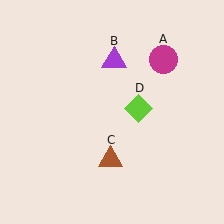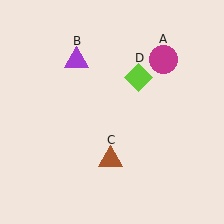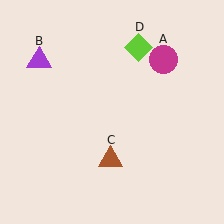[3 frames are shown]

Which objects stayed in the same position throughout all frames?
Magenta circle (object A) and brown triangle (object C) remained stationary.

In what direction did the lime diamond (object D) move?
The lime diamond (object D) moved up.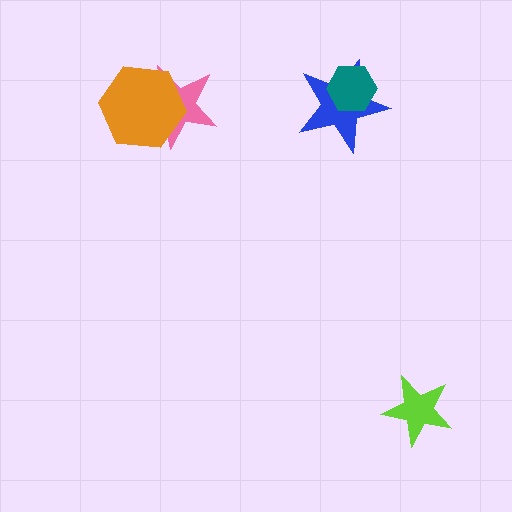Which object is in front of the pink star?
The orange hexagon is in front of the pink star.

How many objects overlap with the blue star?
1 object overlaps with the blue star.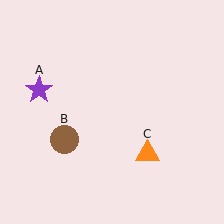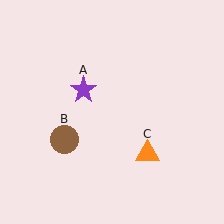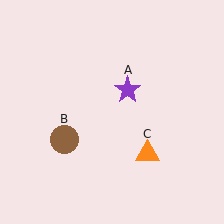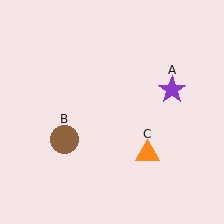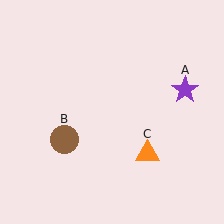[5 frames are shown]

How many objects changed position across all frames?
1 object changed position: purple star (object A).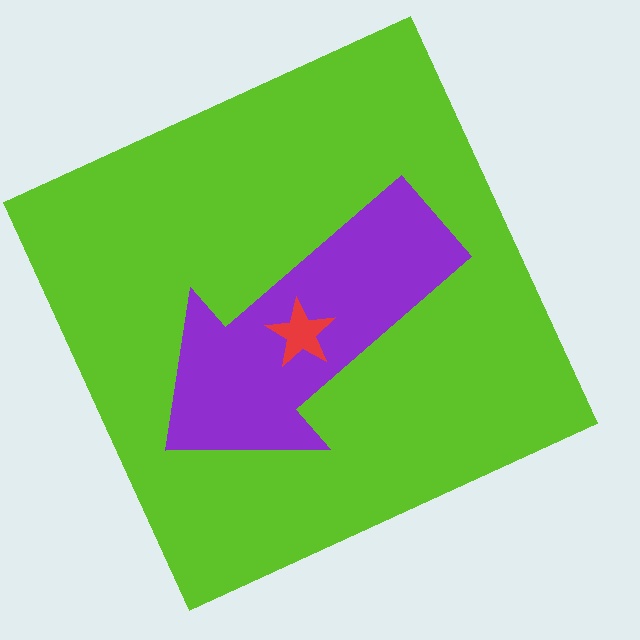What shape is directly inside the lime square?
The purple arrow.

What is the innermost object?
The red star.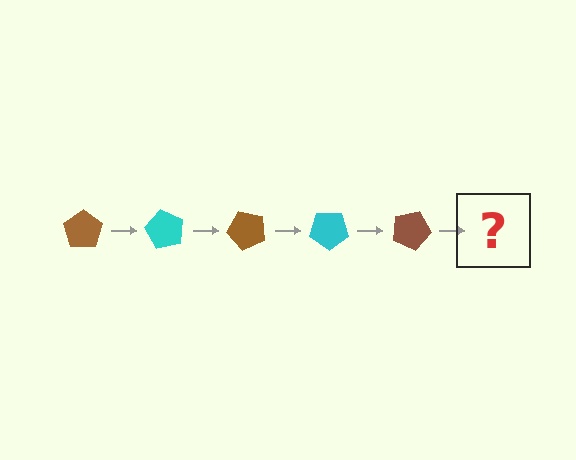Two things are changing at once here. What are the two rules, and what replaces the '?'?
The two rules are that it rotates 60 degrees each step and the color cycles through brown and cyan. The '?' should be a cyan pentagon, rotated 300 degrees from the start.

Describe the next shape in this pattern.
It should be a cyan pentagon, rotated 300 degrees from the start.